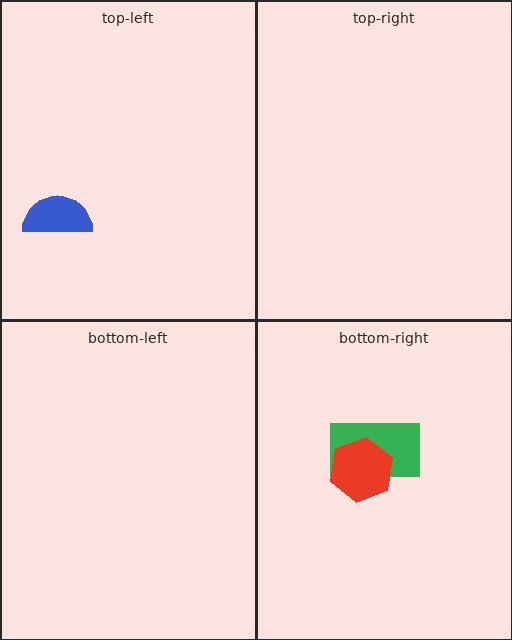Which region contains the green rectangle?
The bottom-right region.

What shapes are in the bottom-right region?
The green rectangle, the red hexagon.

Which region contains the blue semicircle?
The top-left region.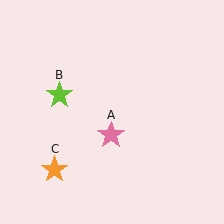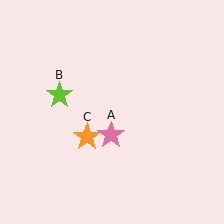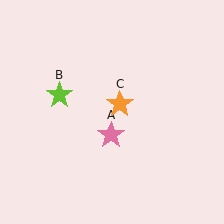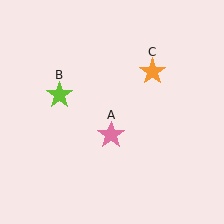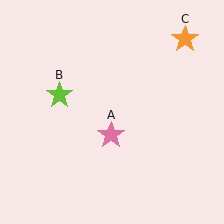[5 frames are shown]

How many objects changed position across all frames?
1 object changed position: orange star (object C).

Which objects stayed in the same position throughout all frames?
Pink star (object A) and lime star (object B) remained stationary.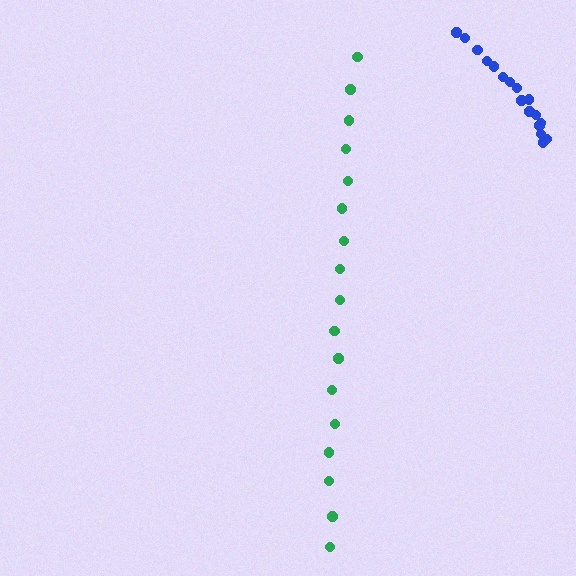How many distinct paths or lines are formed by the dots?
There are 2 distinct paths.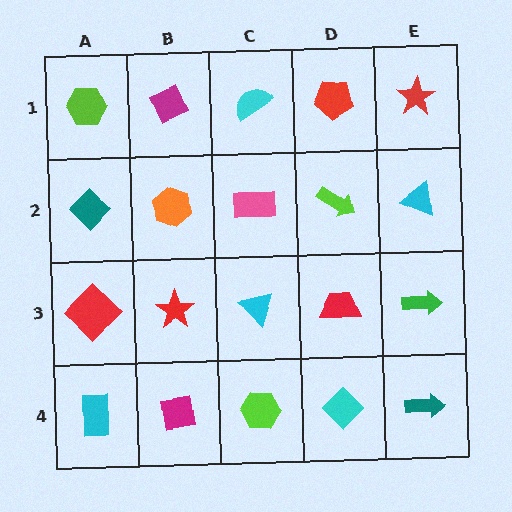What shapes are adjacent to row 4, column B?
A red star (row 3, column B), a cyan rectangle (row 4, column A), a lime hexagon (row 4, column C).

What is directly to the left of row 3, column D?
A cyan triangle.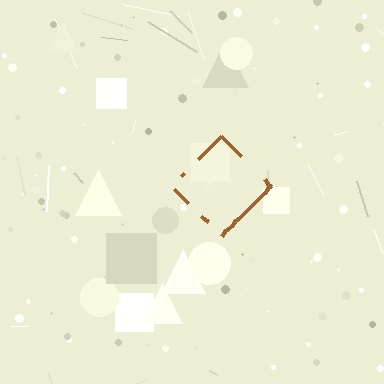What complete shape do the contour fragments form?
The contour fragments form a diamond.